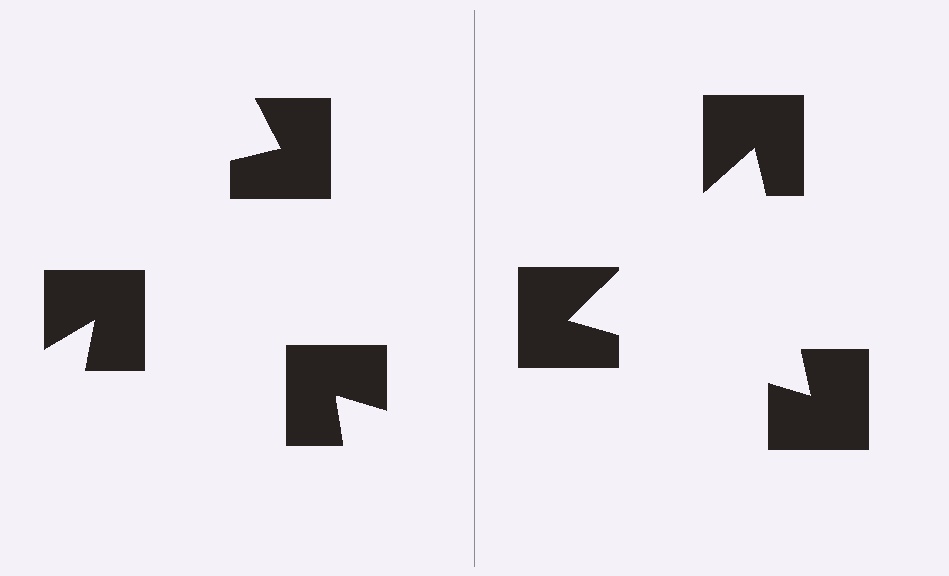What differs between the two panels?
The notched squares are positioned identically on both sides; only the wedge orientations differ. On the right they align to a triangle; on the left they are misaligned.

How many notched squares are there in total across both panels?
6 — 3 on each side.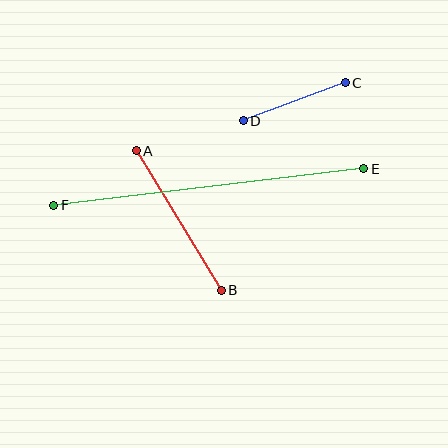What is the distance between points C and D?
The distance is approximately 109 pixels.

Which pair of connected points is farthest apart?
Points E and F are farthest apart.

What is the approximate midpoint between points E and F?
The midpoint is at approximately (209, 187) pixels.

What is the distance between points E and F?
The distance is approximately 313 pixels.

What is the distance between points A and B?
The distance is approximately 163 pixels.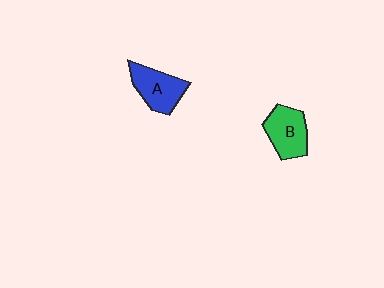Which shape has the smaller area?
Shape B (green).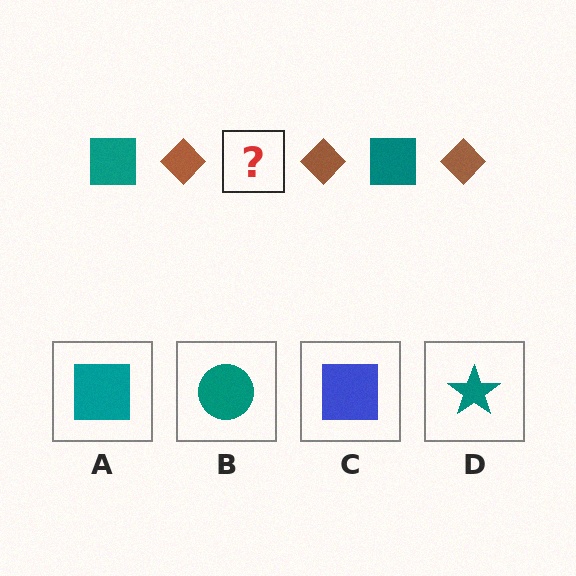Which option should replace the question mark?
Option A.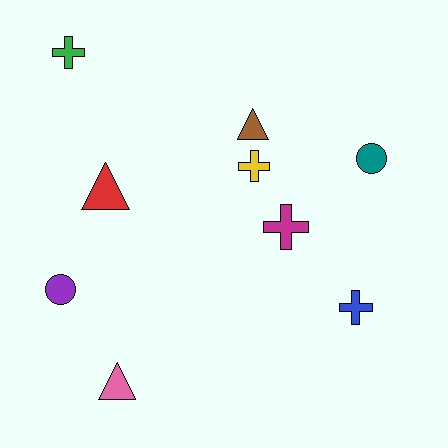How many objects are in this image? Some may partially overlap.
There are 9 objects.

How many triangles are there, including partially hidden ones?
There are 3 triangles.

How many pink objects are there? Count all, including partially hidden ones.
There is 1 pink object.